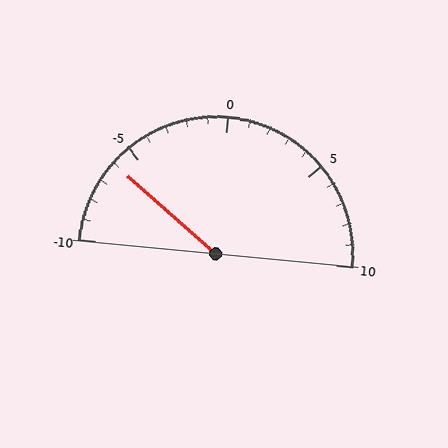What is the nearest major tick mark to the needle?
The nearest major tick mark is -5.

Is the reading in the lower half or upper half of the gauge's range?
The reading is in the lower half of the range (-10 to 10).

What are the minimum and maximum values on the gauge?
The gauge ranges from -10 to 10.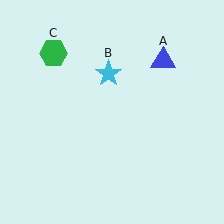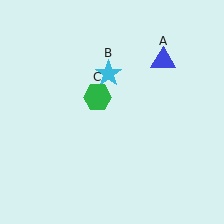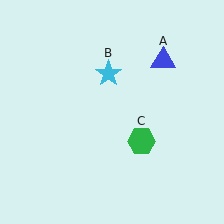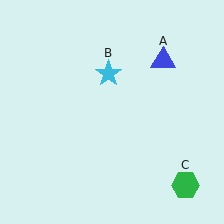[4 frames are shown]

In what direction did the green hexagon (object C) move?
The green hexagon (object C) moved down and to the right.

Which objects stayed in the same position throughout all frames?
Blue triangle (object A) and cyan star (object B) remained stationary.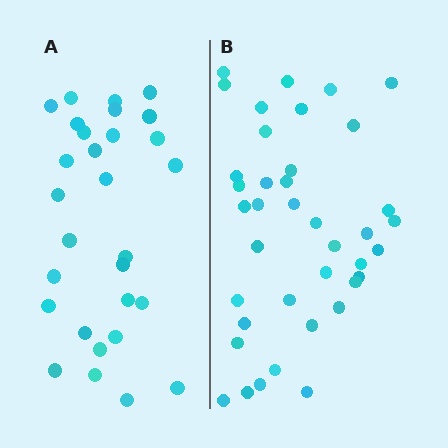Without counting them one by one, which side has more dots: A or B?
Region B (the right region) has more dots.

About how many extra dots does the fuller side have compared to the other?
Region B has roughly 10 or so more dots than region A.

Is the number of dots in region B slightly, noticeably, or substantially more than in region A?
Region B has noticeably more, but not dramatically so. The ratio is roughly 1.3 to 1.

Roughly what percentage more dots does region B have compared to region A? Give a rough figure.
About 35% more.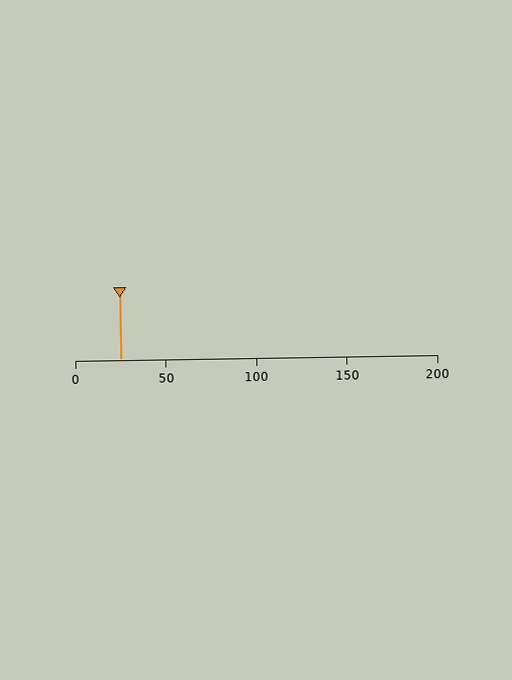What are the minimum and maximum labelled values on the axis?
The axis runs from 0 to 200.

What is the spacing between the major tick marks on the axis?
The major ticks are spaced 50 apart.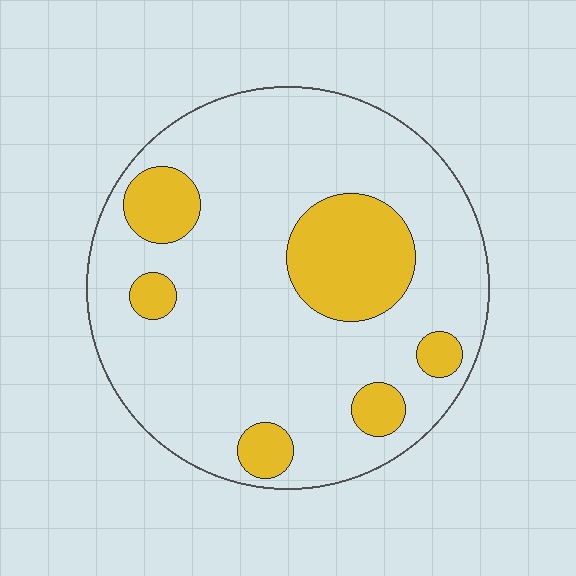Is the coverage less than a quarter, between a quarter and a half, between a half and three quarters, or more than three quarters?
Less than a quarter.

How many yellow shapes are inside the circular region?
6.